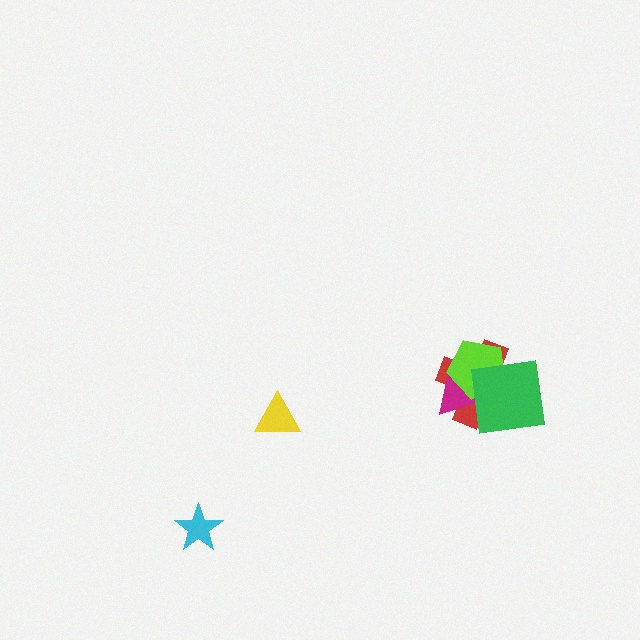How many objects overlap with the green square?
3 objects overlap with the green square.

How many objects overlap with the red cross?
3 objects overlap with the red cross.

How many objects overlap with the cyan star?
0 objects overlap with the cyan star.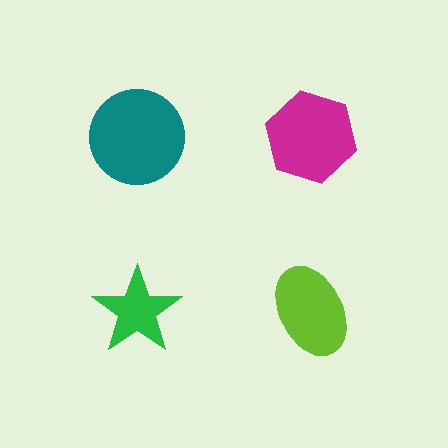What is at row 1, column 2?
A magenta hexagon.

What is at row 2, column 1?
A green star.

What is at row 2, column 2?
A lime ellipse.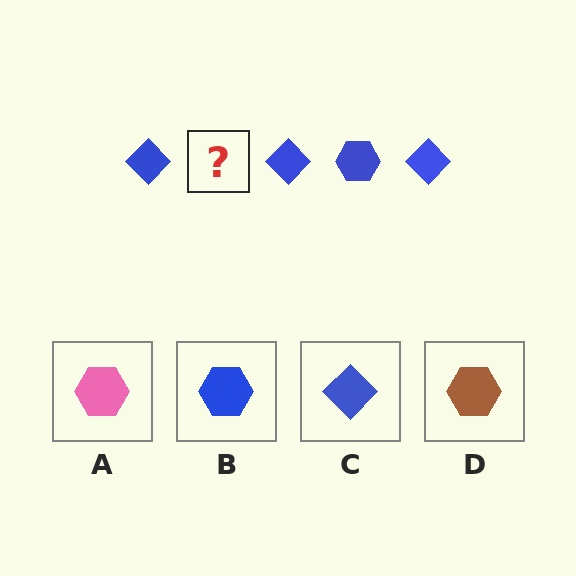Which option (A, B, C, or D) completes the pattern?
B.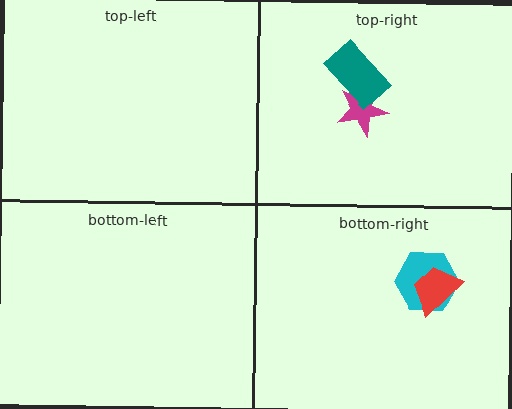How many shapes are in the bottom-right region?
2.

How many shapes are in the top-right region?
2.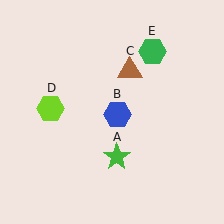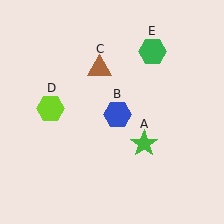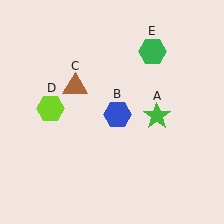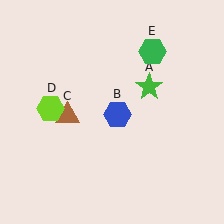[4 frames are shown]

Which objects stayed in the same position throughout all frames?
Blue hexagon (object B) and lime hexagon (object D) and green hexagon (object E) remained stationary.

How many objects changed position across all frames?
2 objects changed position: green star (object A), brown triangle (object C).